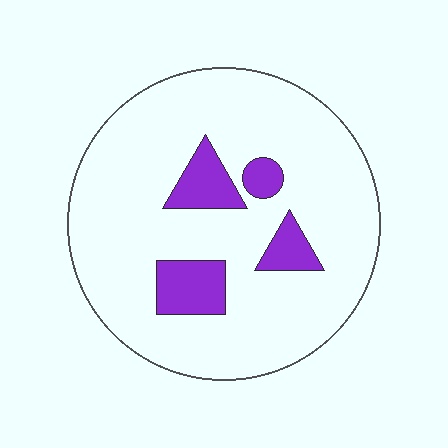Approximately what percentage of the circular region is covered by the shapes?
Approximately 15%.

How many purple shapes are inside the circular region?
4.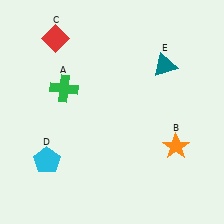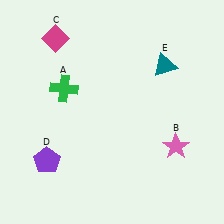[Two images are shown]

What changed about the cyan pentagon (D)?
In Image 1, D is cyan. In Image 2, it changed to purple.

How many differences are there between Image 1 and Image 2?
There are 3 differences between the two images.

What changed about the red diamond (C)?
In Image 1, C is red. In Image 2, it changed to magenta.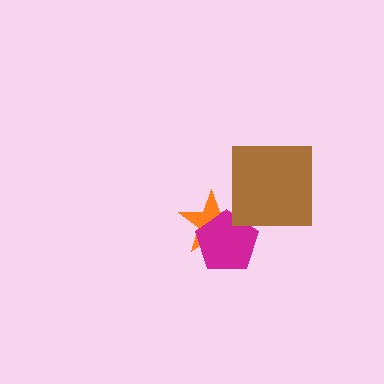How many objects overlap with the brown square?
0 objects overlap with the brown square.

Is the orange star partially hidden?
Yes, it is partially covered by another shape.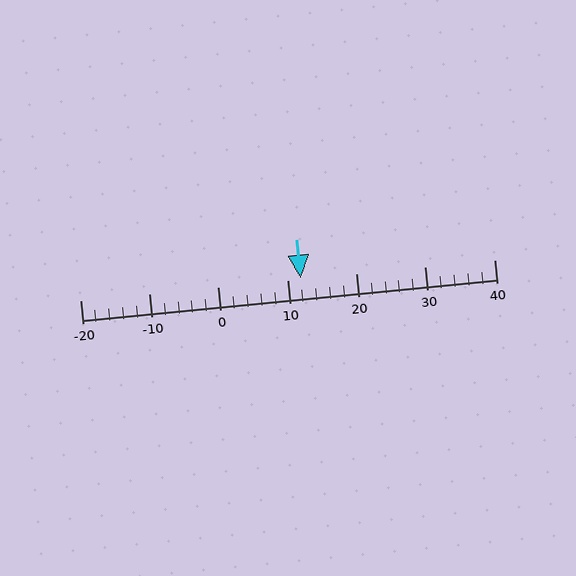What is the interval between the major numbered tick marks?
The major tick marks are spaced 10 units apart.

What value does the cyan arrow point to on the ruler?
The cyan arrow points to approximately 12.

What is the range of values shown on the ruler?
The ruler shows values from -20 to 40.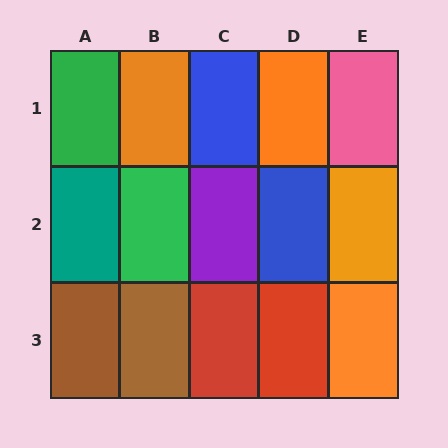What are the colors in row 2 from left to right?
Teal, green, purple, blue, orange.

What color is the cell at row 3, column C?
Red.